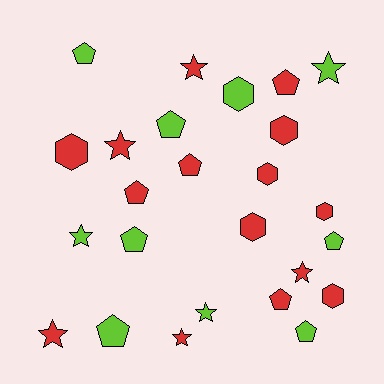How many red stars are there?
There are 5 red stars.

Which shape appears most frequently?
Pentagon, with 10 objects.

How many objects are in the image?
There are 25 objects.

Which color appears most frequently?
Red, with 15 objects.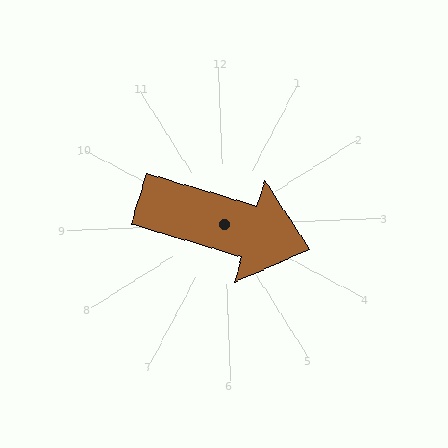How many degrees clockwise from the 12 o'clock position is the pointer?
Approximately 109 degrees.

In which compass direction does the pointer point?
East.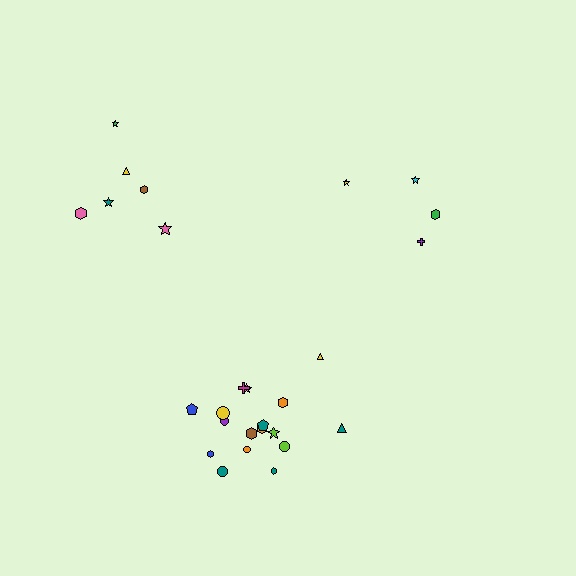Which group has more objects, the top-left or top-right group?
The top-left group.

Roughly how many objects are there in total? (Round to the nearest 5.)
Roughly 30 objects in total.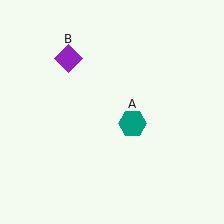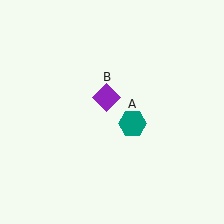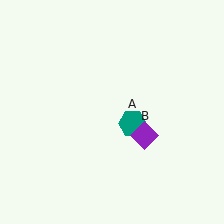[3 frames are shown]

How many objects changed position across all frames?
1 object changed position: purple diamond (object B).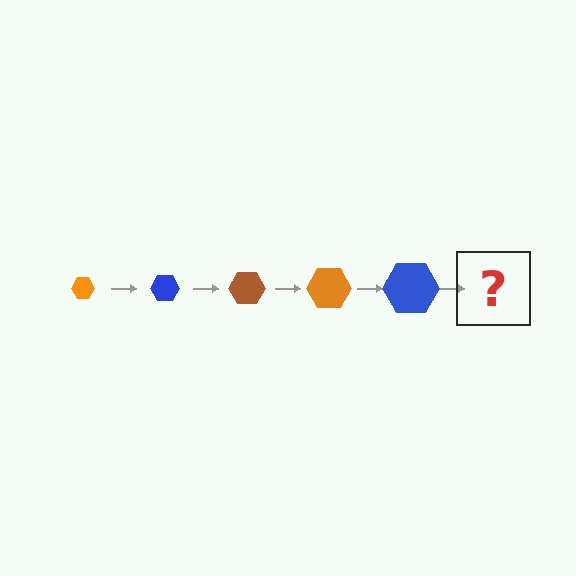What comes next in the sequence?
The next element should be a brown hexagon, larger than the previous one.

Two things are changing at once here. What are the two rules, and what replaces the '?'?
The two rules are that the hexagon grows larger each step and the color cycles through orange, blue, and brown. The '?' should be a brown hexagon, larger than the previous one.